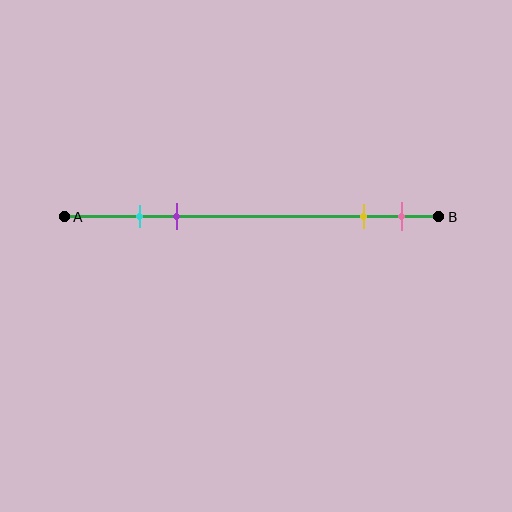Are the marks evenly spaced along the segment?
No, the marks are not evenly spaced.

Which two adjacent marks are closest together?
The cyan and purple marks are the closest adjacent pair.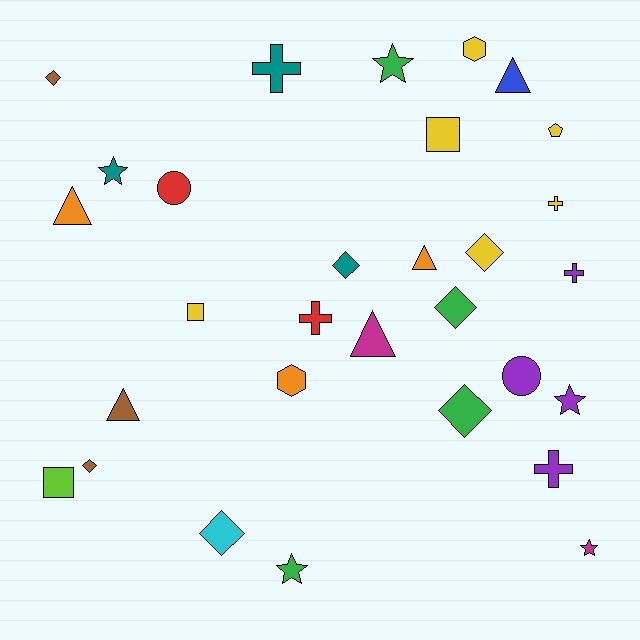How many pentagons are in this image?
There is 1 pentagon.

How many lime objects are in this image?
There is 1 lime object.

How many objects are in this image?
There are 30 objects.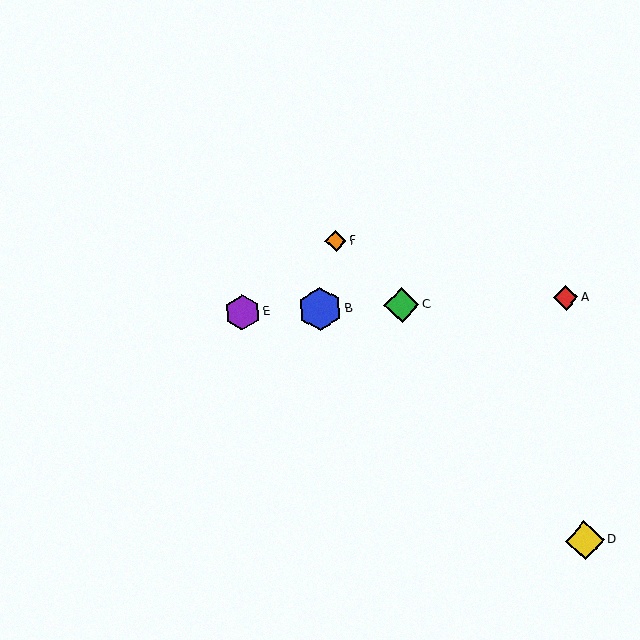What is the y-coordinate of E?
Object E is at y≈312.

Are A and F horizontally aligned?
No, A is at y≈298 and F is at y≈241.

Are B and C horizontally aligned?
Yes, both are at y≈309.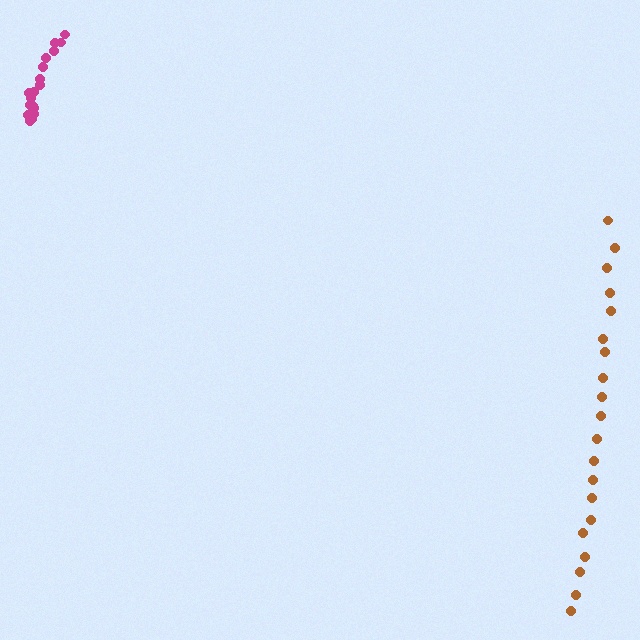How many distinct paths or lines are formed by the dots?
There are 2 distinct paths.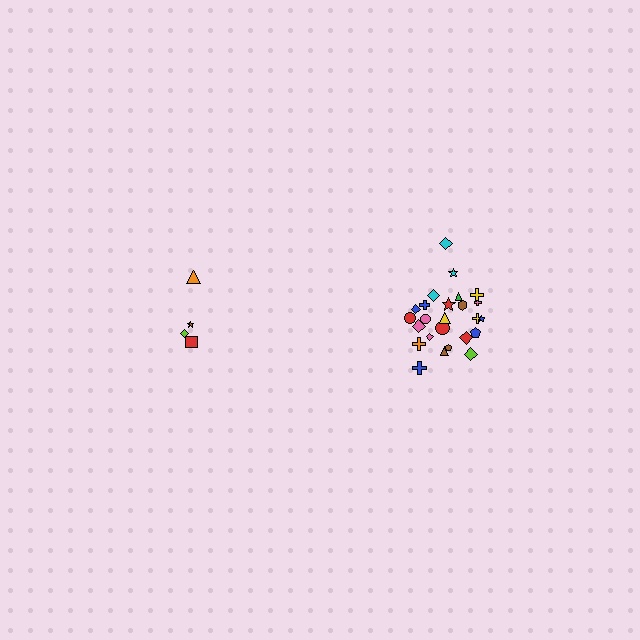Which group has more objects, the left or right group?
The right group.